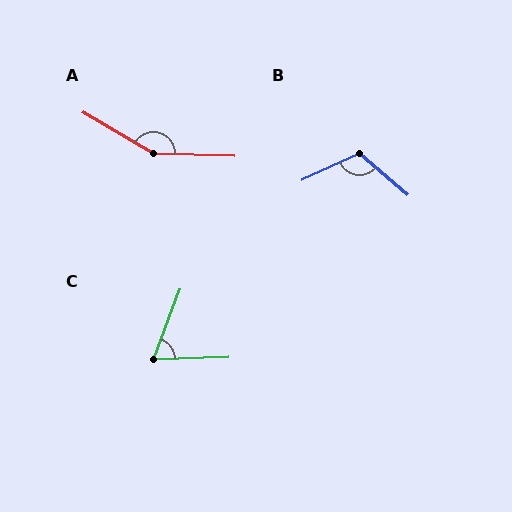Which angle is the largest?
A, at approximately 151 degrees.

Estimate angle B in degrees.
Approximately 115 degrees.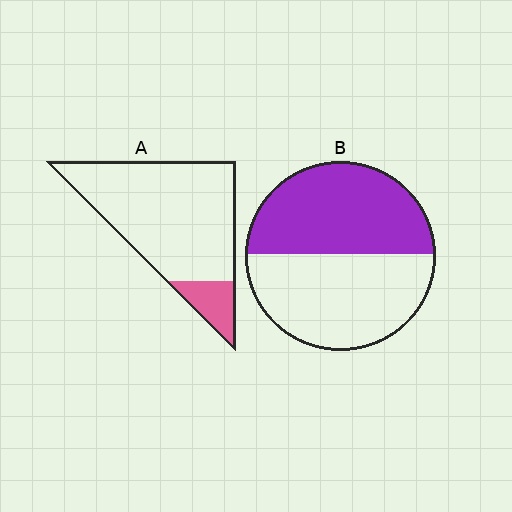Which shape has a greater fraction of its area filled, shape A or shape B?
Shape B.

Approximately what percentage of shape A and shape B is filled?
A is approximately 15% and B is approximately 50%.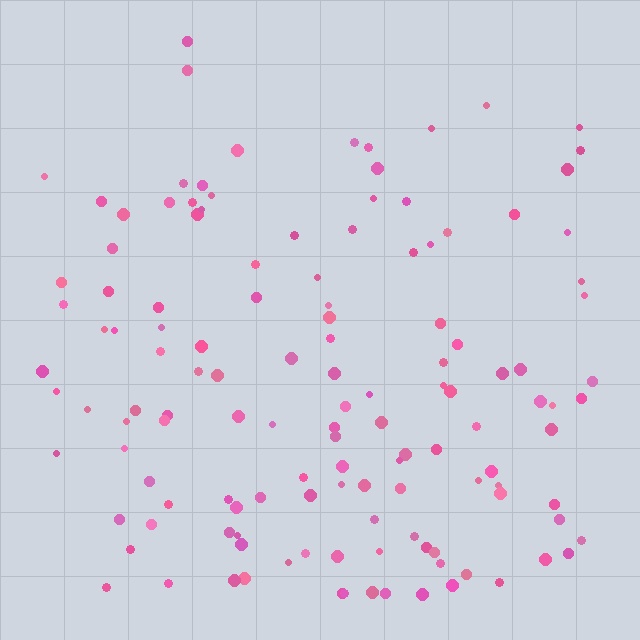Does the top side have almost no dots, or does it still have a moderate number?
Still a moderate number, just noticeably fewer than the bottom.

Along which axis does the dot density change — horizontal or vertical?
Vertical.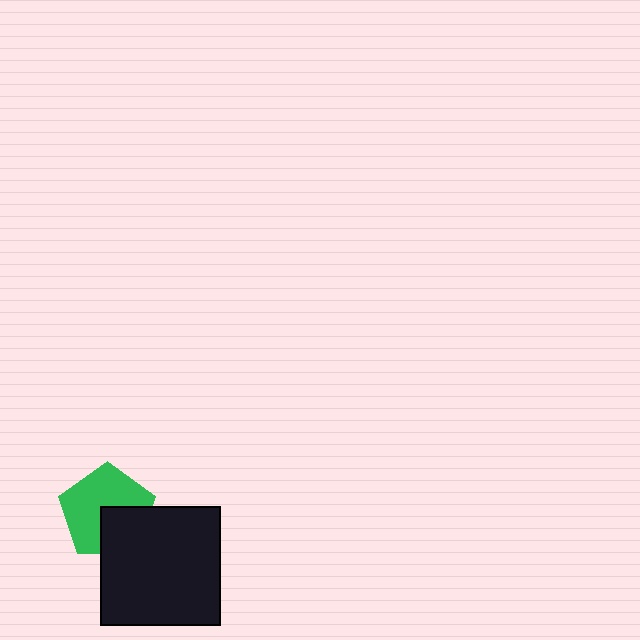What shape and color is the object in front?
The object in front is a black square.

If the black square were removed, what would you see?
You would see the complete green pentagon.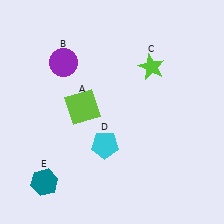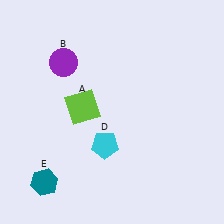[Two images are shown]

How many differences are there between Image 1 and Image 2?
There is 1 difference between the two images.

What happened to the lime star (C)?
The lime star (C) was removed in Image 2. It was in the top-right area of Image 1.